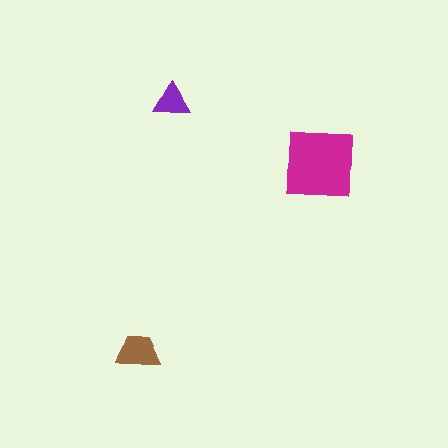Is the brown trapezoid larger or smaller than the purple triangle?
Larger.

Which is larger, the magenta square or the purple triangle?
The magenta square.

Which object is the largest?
The magenta square.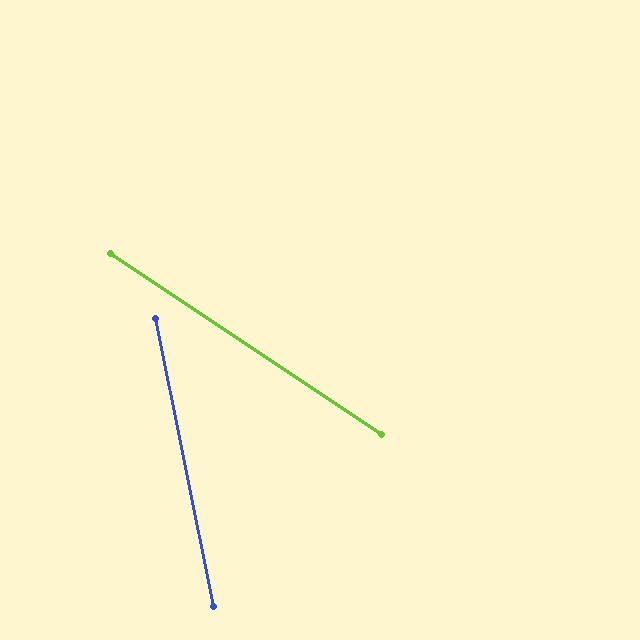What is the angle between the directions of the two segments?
Approximately 45 degrees.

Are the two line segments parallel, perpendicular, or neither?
Neither parallel nor perpendicular — they differ by about 45°.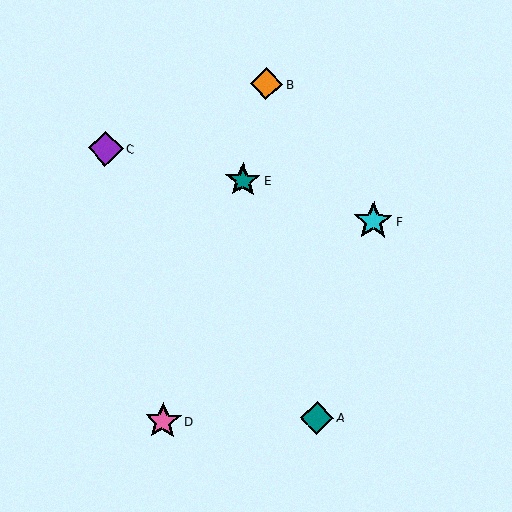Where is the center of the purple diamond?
The center of the purple diamond is at (106, 149).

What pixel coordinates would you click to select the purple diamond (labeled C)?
Click at (106, 149) to select the purple diamond C.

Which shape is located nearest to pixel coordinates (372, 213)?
The cyan star (labeled F) at (373, 221) is nearest to that location.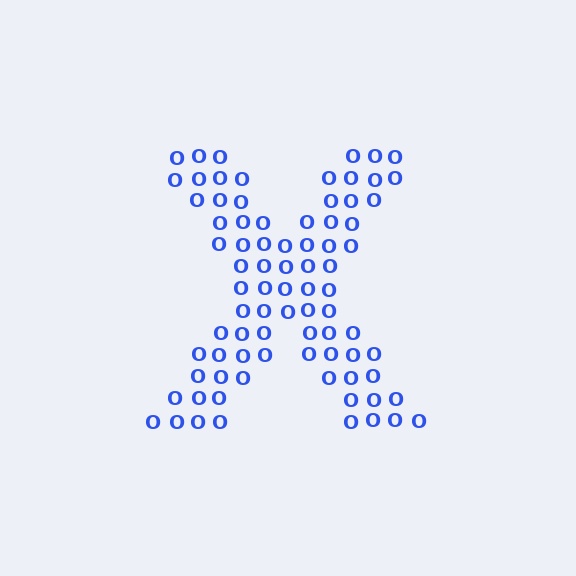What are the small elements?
The small elements are letter O's.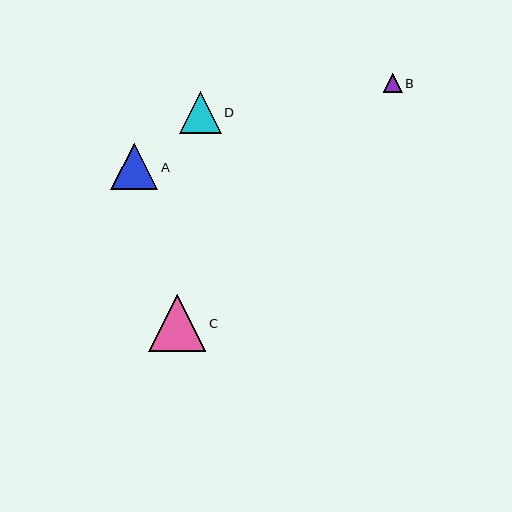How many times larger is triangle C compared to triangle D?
Triangle C is approximately 1.4 times the size of triangle D.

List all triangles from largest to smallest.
From largest to smallest: C, A, D, B.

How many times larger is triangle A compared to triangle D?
Triangle A is approximately 1.1 times the size of triangle D.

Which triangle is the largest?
Triangle C is the largest with a size of approximately 57 pixels.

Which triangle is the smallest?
Triangle B is the smallest with a size of approximately 19 pixels.